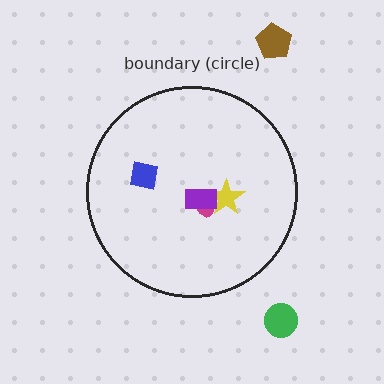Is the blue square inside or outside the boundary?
Inside.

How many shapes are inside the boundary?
4 inside, 2 outside.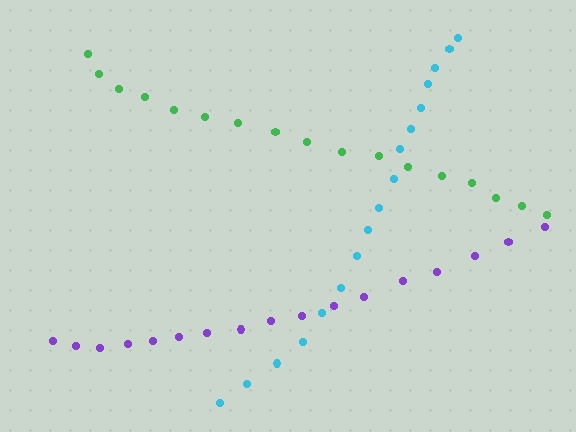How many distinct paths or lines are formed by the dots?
There are 3 distinct paths.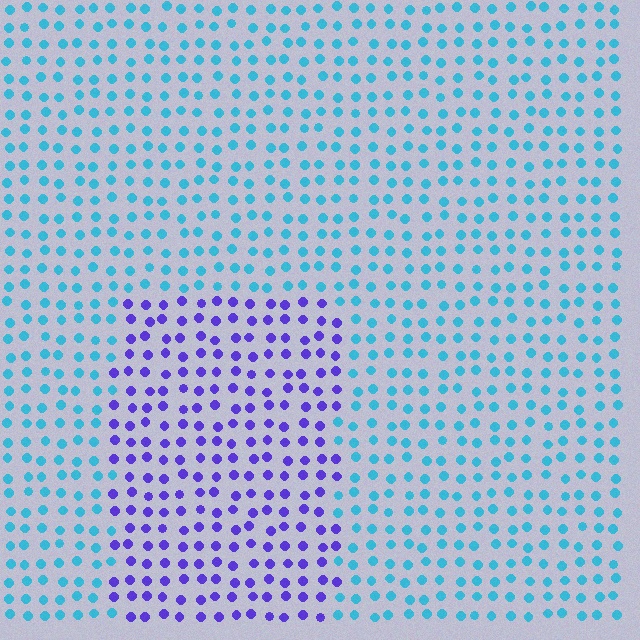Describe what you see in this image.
The image is filled with small cyan elements in a uniform arrangement. A rectangle-shaped region is visible where the elements are tinted to a slightly different hue, forming a subtle color boundary.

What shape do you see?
I see a rectangle.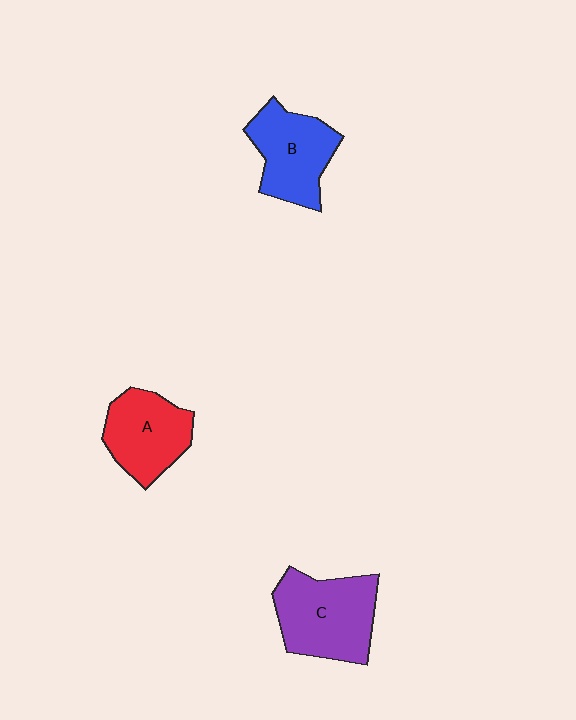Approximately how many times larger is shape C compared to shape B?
Approximately 1.2 times.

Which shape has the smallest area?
Shape A (red).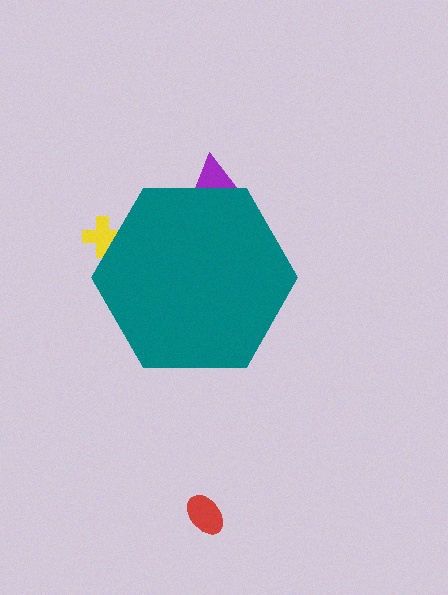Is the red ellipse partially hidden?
No, the red ellipse is fully visible.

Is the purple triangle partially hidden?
Yes, the purple triangle is partially hidden behind the teal hexagon.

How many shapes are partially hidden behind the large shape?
2 shapes are partially hidden.